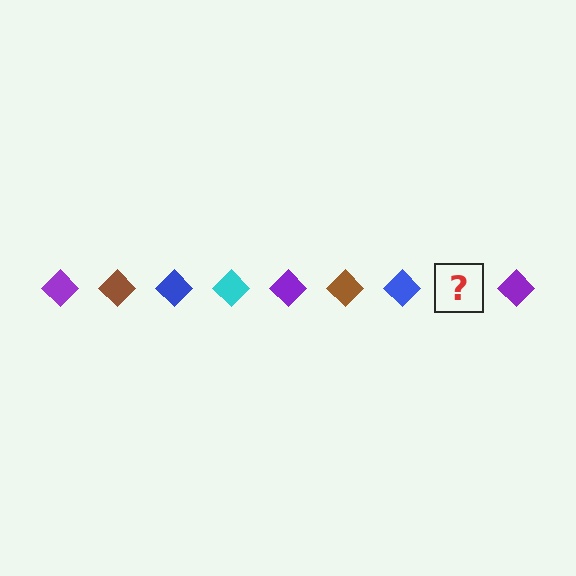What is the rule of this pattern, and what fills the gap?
The rule is that the pattern cycles through purple, brown, blue, cyan diamonds. The gap should be filled with a cyan diamond.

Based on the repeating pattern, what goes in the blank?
The blank should be a cyan diamond.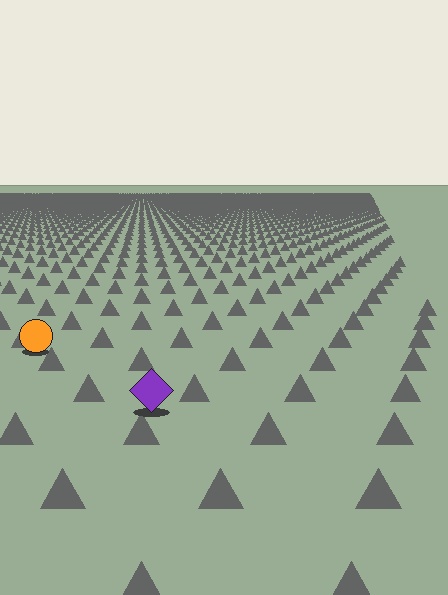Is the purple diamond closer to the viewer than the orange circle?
Yes. The purple diamond is closer — you can tell from the texture gradient: the ground texture is coarser near it.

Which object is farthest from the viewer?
The orange circle is farthest from the viewer. It appears smaller and the ground texture around it is denser.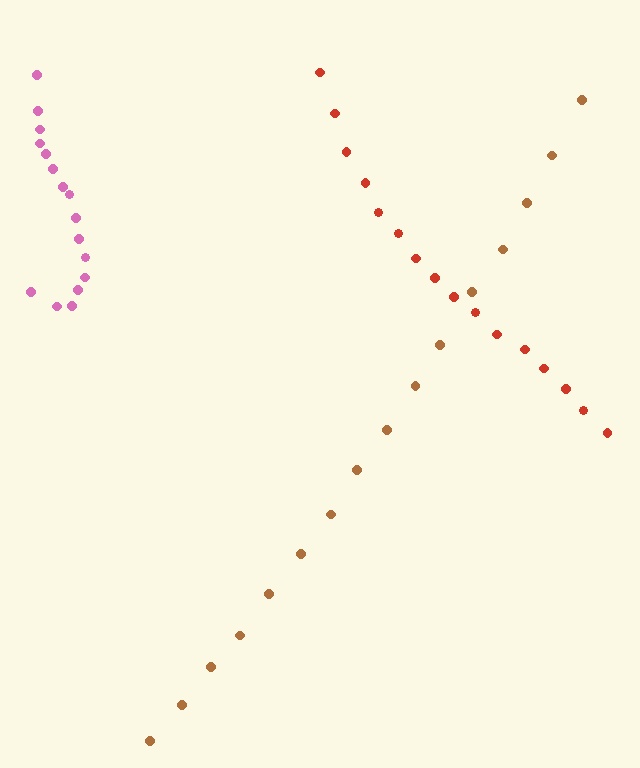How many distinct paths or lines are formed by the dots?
There are 3 distinct paths.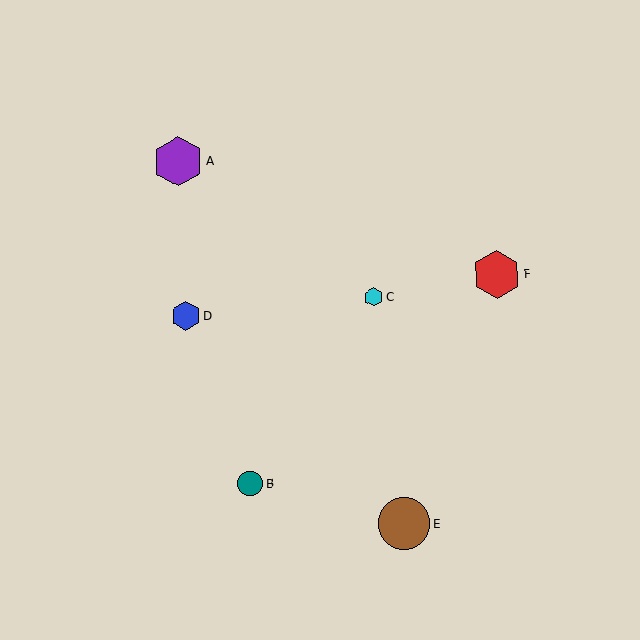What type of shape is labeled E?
Shape E is a brown circle.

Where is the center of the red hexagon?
The center of the red hexagon is at (497, 275).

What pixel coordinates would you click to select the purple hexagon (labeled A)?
Click at (178, 161) to select the purple hexagon A.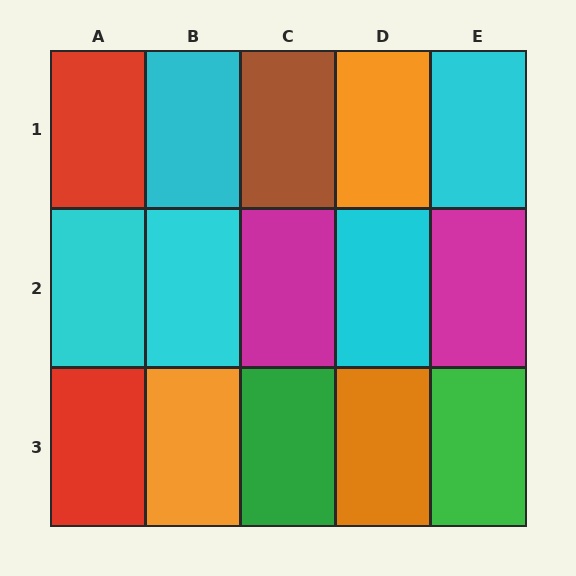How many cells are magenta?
2 cells are magenta.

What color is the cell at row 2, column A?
Cyan.